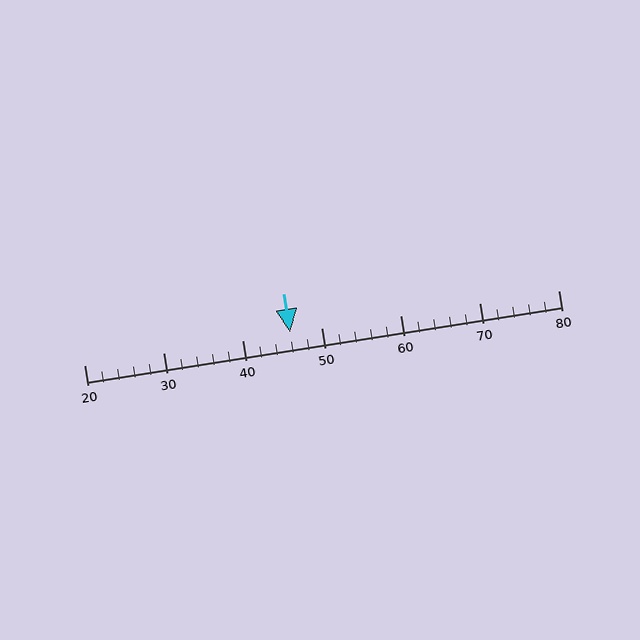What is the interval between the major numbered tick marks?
The major tick marks are spaced 10 units apart.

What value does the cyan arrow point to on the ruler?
The cyan arrow points to approximately 46.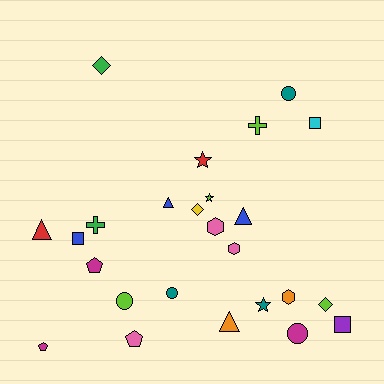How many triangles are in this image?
There are 4 triangles.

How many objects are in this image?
There are 25 objects.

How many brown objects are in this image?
There are no brown objects.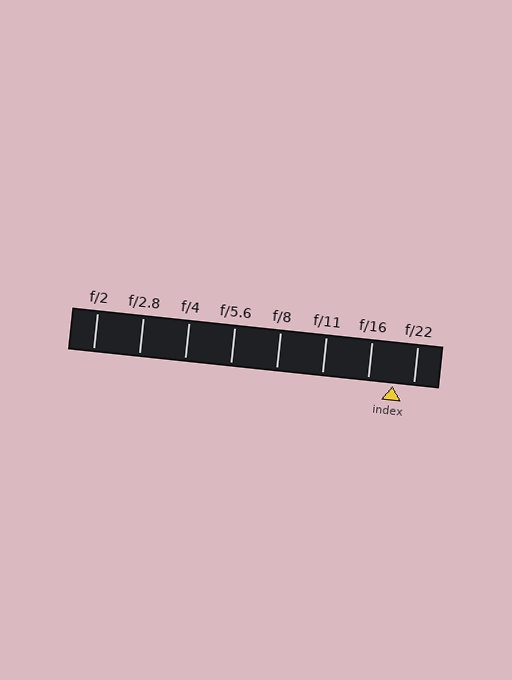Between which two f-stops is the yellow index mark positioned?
The index mark is between f/16 and f/22.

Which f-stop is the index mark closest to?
The index mark is closest to f/22.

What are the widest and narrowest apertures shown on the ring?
The widest aperture shown is f/2 and the narrowest is f/22.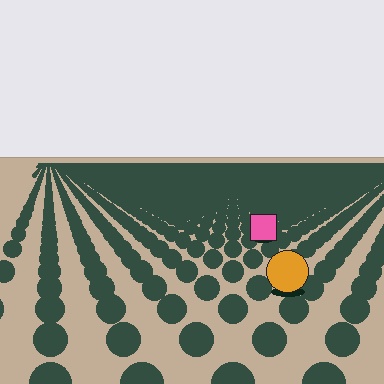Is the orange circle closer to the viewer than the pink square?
Yes. The orange circle is closer — you can tell from the texture gradient: the ground texture is coarser near it.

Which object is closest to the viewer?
The orange circle is closest. The texture marks near it are larger and more spread out.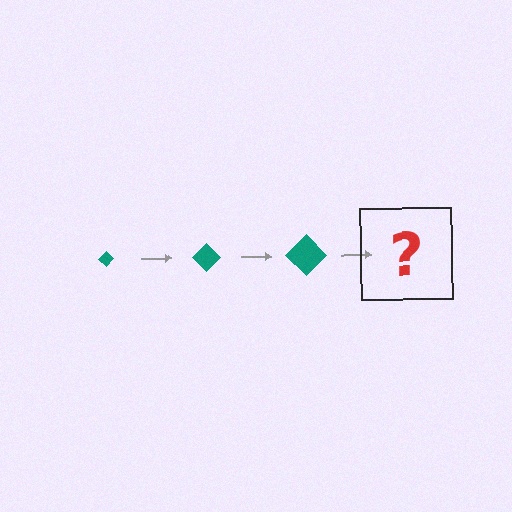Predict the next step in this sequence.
The next step is a teal diamond, larger than the previous one.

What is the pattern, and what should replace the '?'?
The pattern is that the diamond gets progressively larger each step. The '?' should be a teal diamond, larger than the previous one.